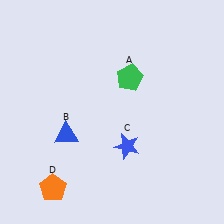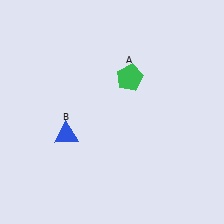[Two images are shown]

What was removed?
The blue star (C), the orange pentagon (D) were removed in Image 2.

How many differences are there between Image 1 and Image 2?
There are 2 differences between the two images.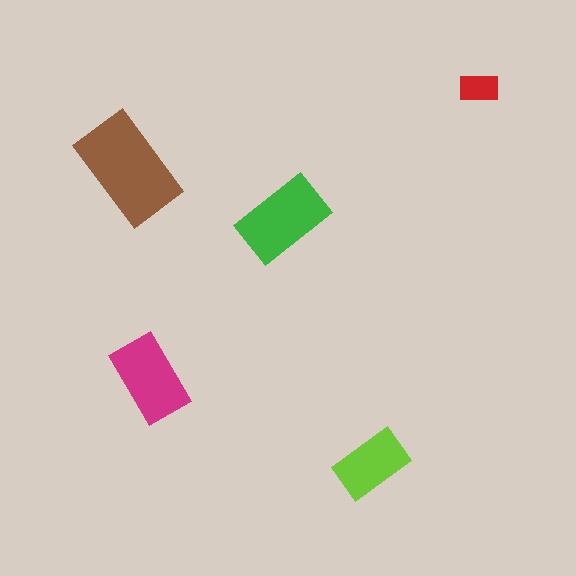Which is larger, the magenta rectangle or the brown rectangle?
The brown one.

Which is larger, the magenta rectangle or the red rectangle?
The magenta one.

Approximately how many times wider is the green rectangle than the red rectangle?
About 2.5 times wider.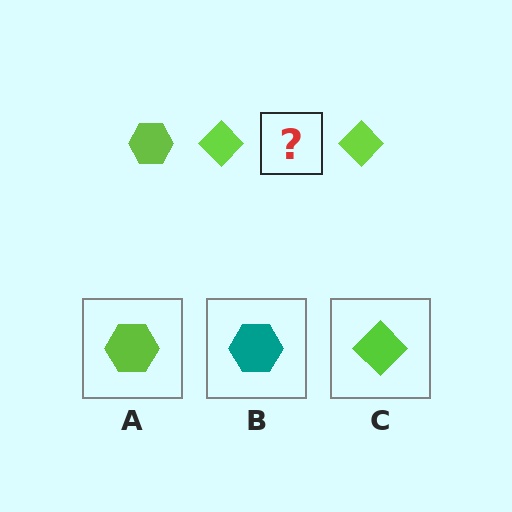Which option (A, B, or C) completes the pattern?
A.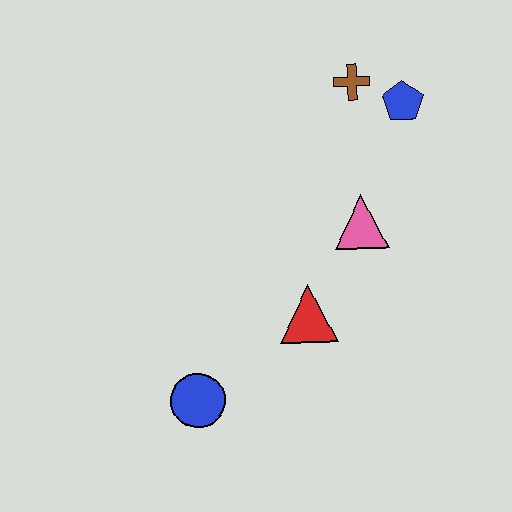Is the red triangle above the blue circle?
Yes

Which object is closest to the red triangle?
The pink triangle is closest to the red triangle.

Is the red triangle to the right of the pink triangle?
No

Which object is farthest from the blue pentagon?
The blue circle is farthest from the blue pentagon.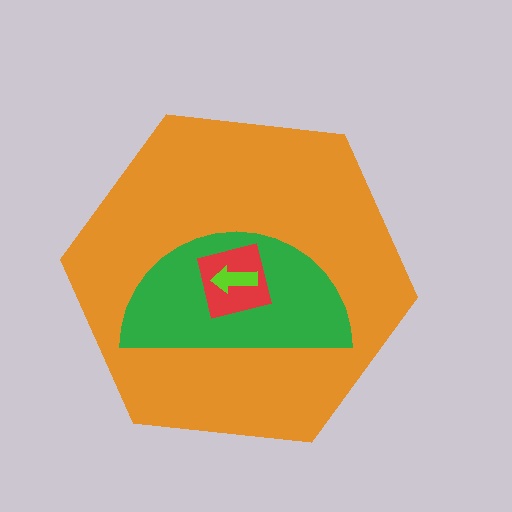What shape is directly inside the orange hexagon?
The green semicircle.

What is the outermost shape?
The orange hexagon.